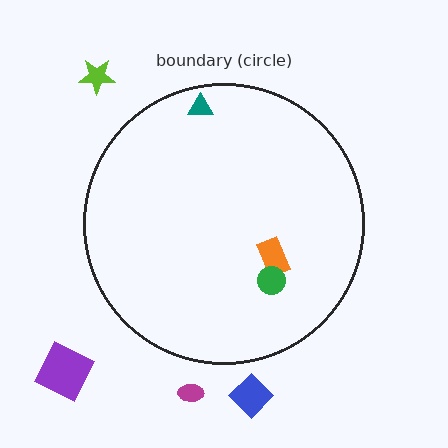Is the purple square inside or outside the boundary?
Outside.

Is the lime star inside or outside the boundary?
Outside.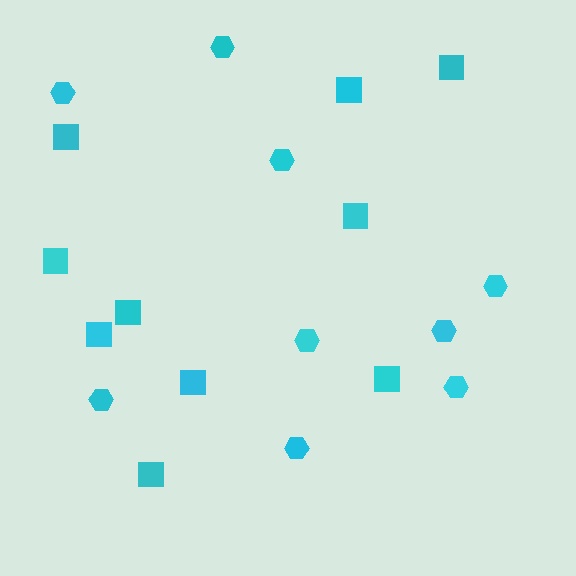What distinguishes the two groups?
There are 2 groups: one group of hexagons (9) and one group of squares (10).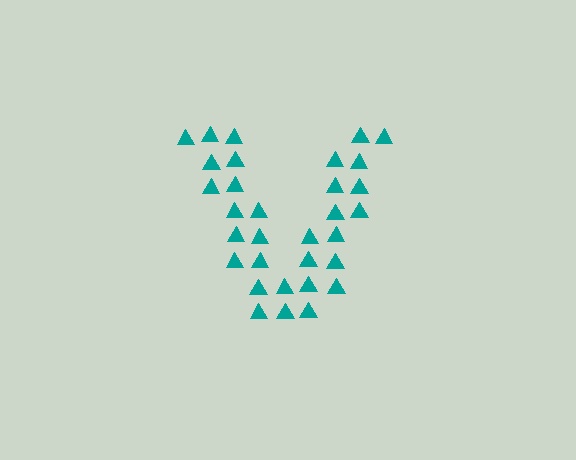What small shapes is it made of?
It is made of small triangles.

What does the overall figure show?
The overall figure shows the letter V.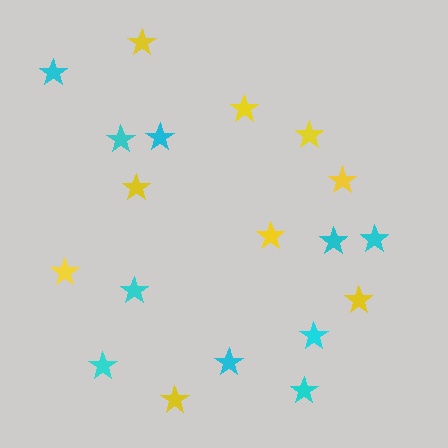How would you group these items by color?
There are 2 groups: one group of cyan stars (10) and one group of yellow stars (9).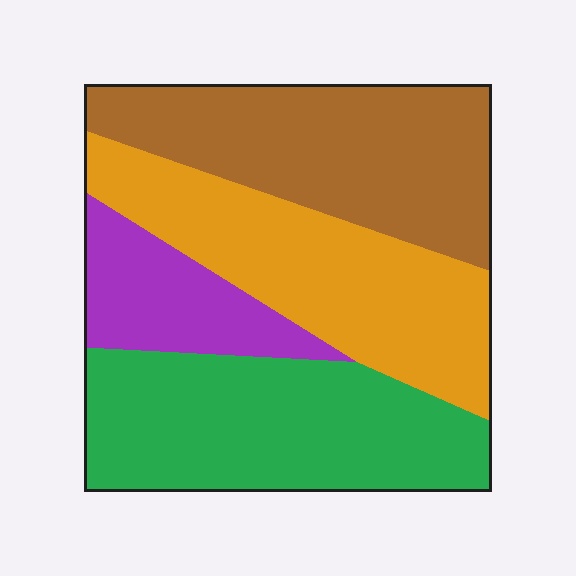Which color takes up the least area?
Purple, at roughly 15%.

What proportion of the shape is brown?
Brown takes up about one quarter (1/4) of the shape.